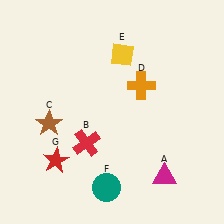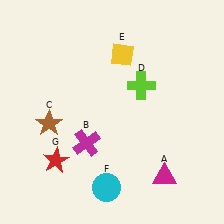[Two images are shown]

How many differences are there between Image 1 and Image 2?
There are 3 differences between the two images.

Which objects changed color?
B changed from red to magenta. D changed from orange to lime. F changed from teal to cyan.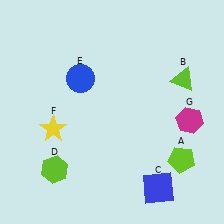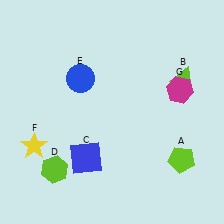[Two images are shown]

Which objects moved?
The objects that moved are: the blue square (C), the yellow star (F), the magenta hexagon (G).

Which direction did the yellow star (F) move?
The yellow star (F) moved left.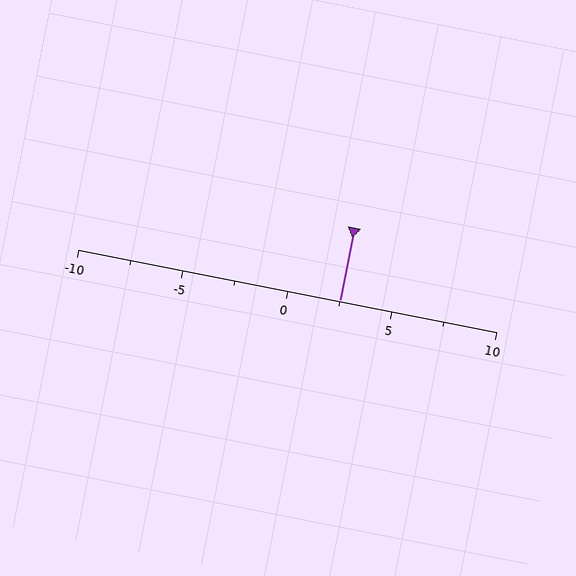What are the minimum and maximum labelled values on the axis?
The axis runs from -10 to 10.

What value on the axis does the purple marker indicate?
The marker indicates approximately 2.5.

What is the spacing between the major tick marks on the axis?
The major ticks are spaced 5 apart.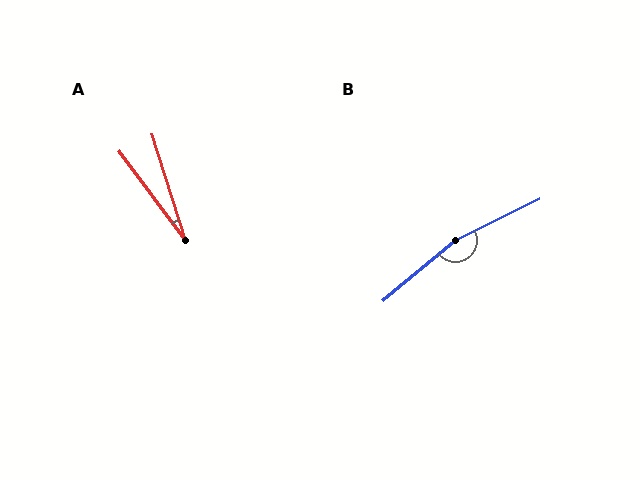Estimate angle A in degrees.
Approximately 19 degrees.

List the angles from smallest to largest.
A (19°), B (166°).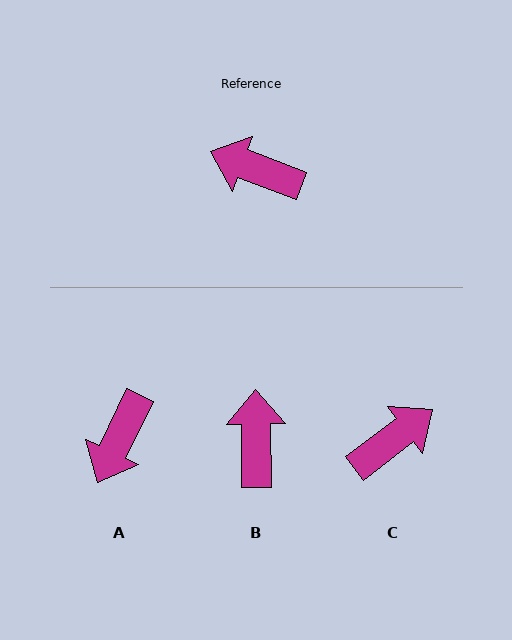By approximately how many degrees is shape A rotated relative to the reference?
Approximately 85 degrees counter-clockwise.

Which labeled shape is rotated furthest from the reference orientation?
C, about 122 degrees away.